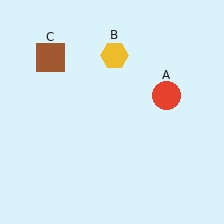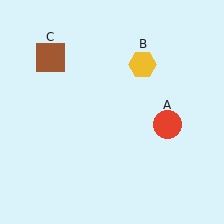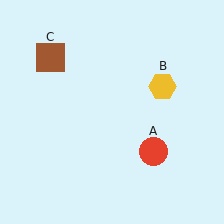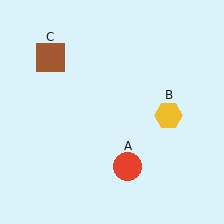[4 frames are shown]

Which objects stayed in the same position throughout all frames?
Brown square (object C) remained stationary.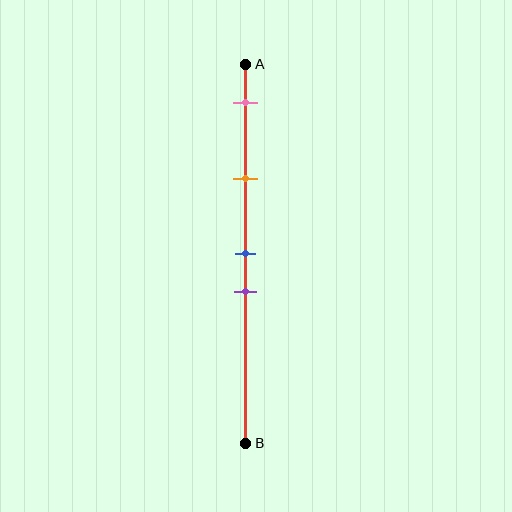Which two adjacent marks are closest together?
The blue and purple marks are the closest adjacent pair.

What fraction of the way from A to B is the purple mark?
The purple mark is approximately 60% (0.6) of the way from A to B.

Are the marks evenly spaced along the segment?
No, the marks are not evenly spaced.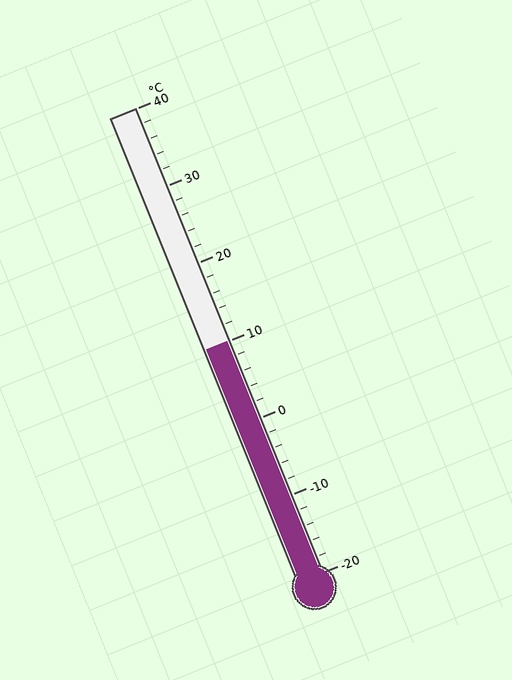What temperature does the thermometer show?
The thermometer shows approximately 10°C.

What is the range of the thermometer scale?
The thermometer scale ranges from -20°C to 40°C.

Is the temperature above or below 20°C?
The temperature is below 20°C.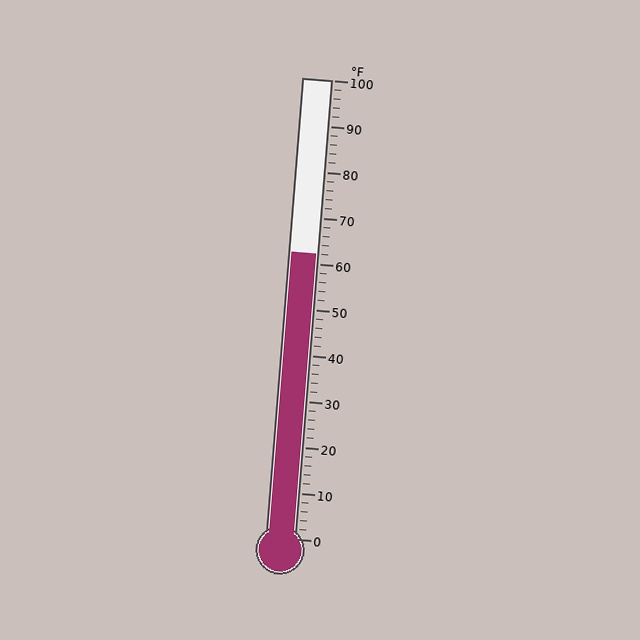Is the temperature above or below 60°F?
The temperature is above 60°F.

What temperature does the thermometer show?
The thermometer shows approximately 62°F.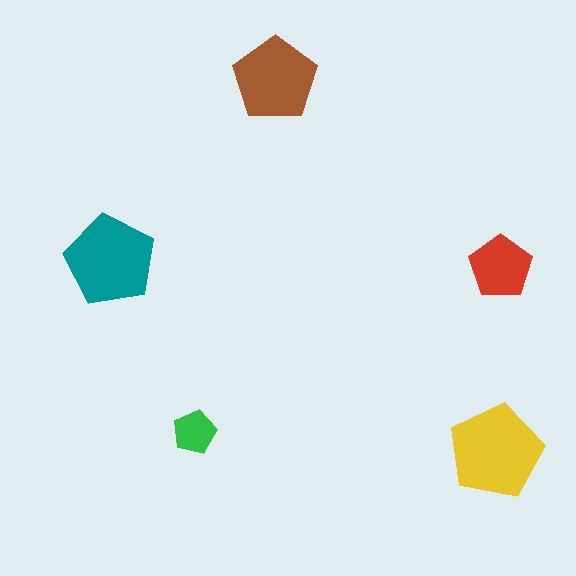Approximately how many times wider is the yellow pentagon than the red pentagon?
About 1.5 times wider.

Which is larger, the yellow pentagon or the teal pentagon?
The yellow one.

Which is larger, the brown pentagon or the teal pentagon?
The teal one.